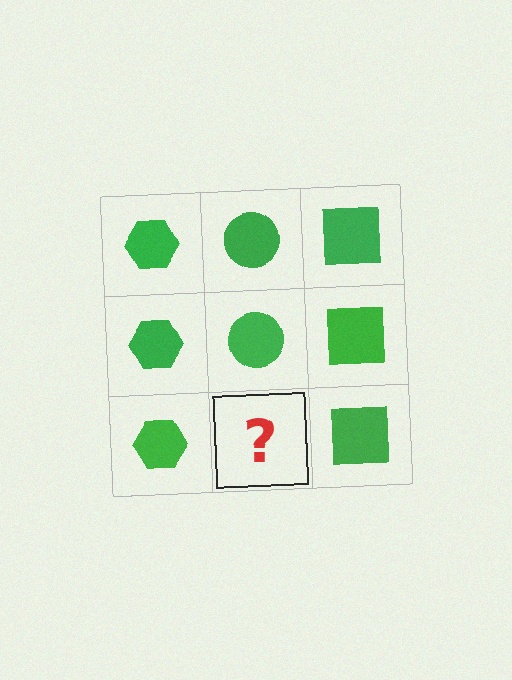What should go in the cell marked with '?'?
The missing cell should contain a green circle.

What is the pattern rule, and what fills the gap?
The rule is that each column has a consistent shape. The gap should be filled with a green circle.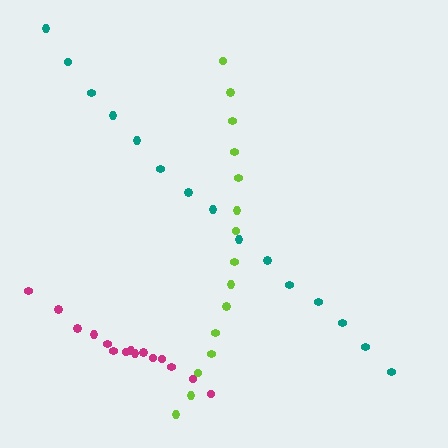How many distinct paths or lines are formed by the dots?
There are 3 distinct paths.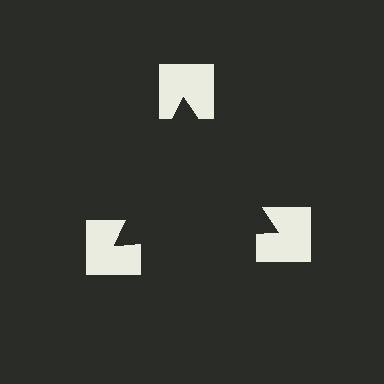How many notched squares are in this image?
There are 3 — one at each vertex of the illusory triangle.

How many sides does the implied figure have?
3 sides.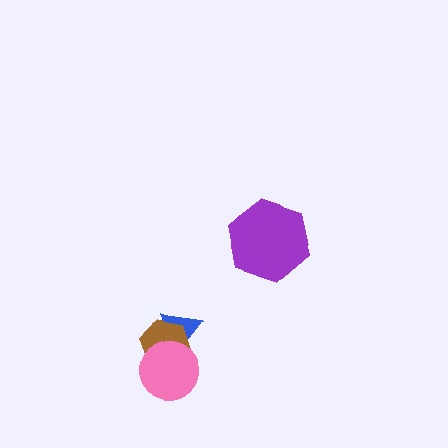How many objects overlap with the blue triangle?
2 objects overlap with the blue triangle.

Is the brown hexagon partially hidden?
Yes, it is partially covered by another shape.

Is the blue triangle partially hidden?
Yes, it is partially covered by another shape.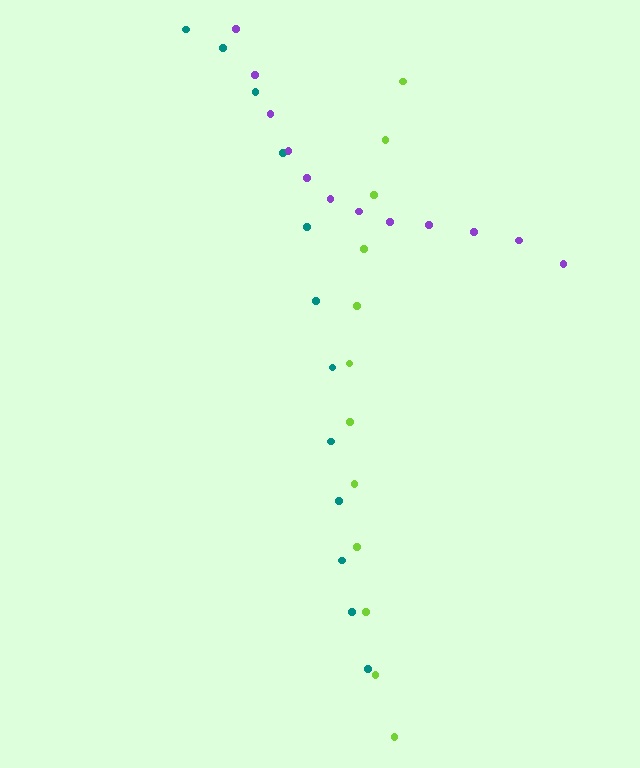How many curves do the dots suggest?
There are 3 distinct paths.